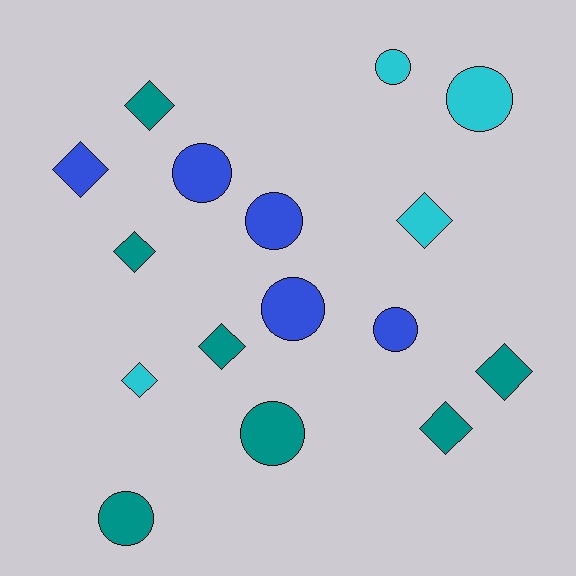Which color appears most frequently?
Teal, with 7 objects.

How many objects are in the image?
There are 16 objects.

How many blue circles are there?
There are 4 blue circles.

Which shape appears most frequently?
Circle, with 8 objects.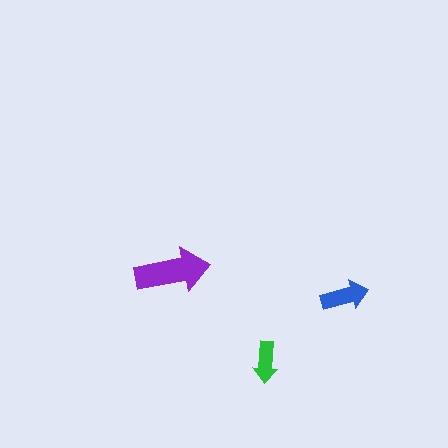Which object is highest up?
The purple arrow is topmost.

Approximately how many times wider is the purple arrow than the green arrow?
About 2 times wider.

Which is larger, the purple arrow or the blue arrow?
The purple one.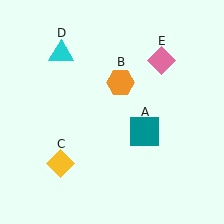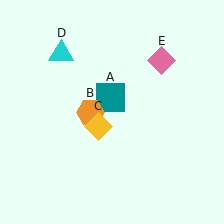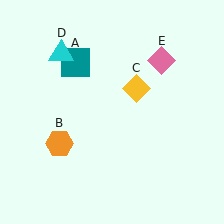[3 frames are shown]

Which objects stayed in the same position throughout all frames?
Cyan triangle (object D) and pink diamond (object E) remained stationary.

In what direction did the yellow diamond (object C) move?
The yellow diamond (object C) moved up and to the right.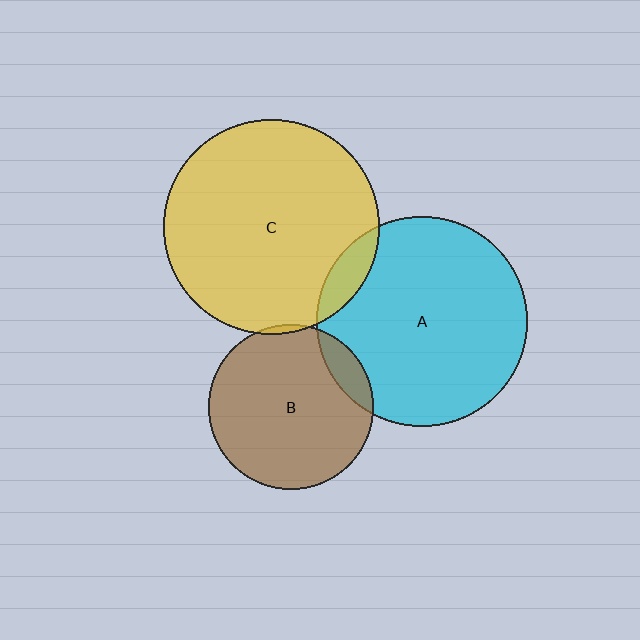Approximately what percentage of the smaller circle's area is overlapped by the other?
Approximately 5%.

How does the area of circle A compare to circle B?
Approximately 1.6 times.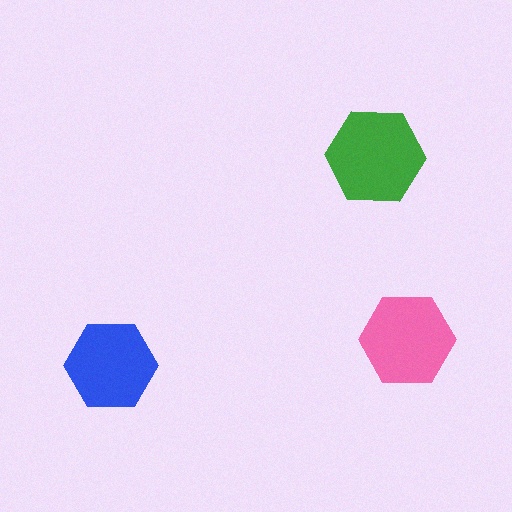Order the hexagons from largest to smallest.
the green one, the pink one, the blue one.